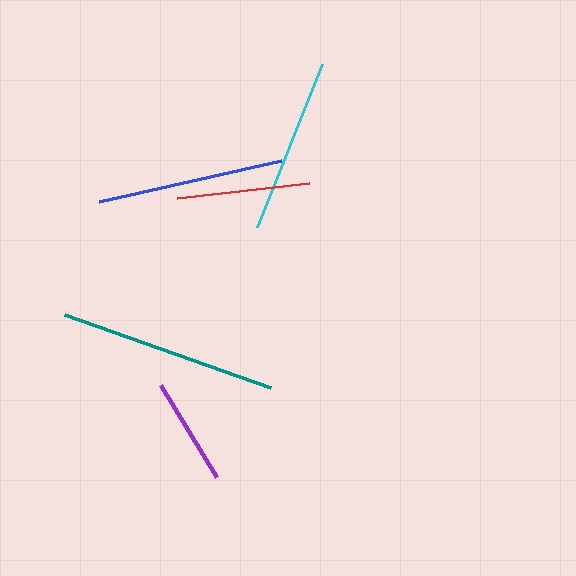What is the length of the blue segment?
The blue segment is approximately 186 pixels long.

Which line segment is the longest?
The teal line is the longest at approximately 218 pixels.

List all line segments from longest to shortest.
From longest to shortest: teal, blue, cyan, red, purple.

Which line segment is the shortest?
The purple line is the shortest at approximately 108 pixels.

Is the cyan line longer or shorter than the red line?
The cyan line is longer than the red line.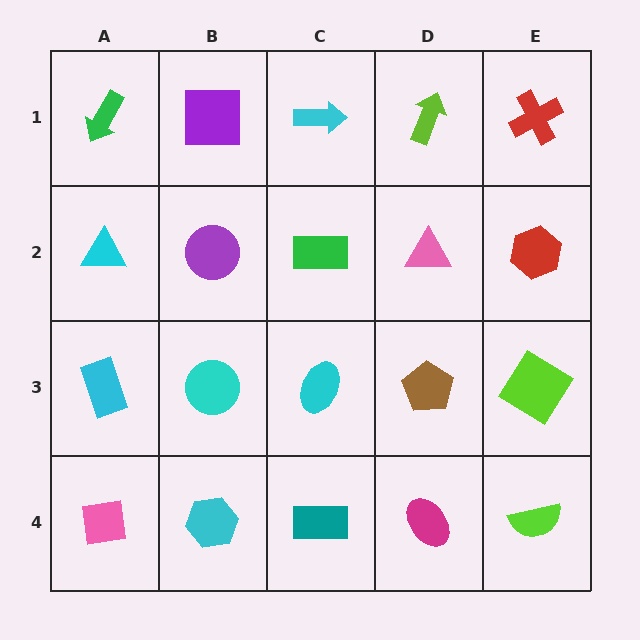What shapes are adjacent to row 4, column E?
A lime diamond (row 3, column E), a magenta ellipse (row 4, column D).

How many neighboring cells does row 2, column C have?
4.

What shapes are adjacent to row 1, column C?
A green rectangle (row 2, column C), a purple square (row 1, column B), a lime arrow (row 1, column D).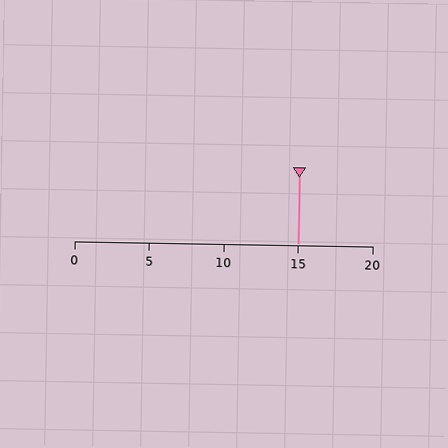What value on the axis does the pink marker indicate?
The marker indicates approximately 15.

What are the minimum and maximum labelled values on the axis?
The axis runs from 0 to 20.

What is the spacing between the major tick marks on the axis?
The major ticks are spaced 5 apart.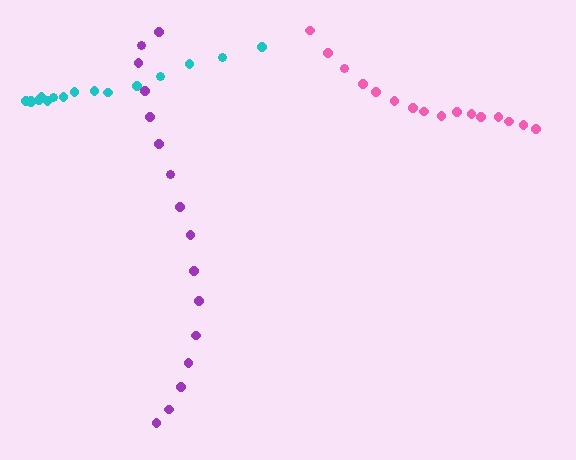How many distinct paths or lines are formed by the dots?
There are 3 distinct paths.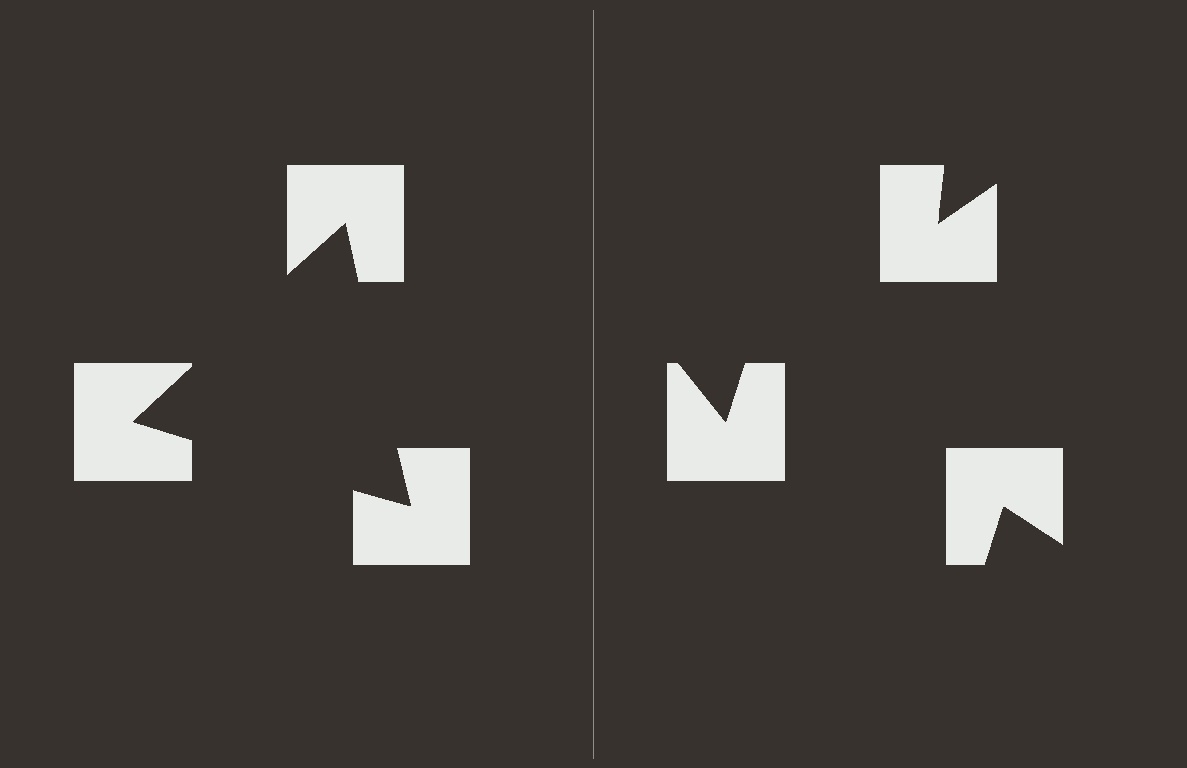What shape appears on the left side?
An illusory triangle.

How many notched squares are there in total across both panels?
6 — 3 on each side.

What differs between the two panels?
The notched squares are positioned identically on both sides; only the wedge orientations differ. On the left they align to a triangle; on the right they are misaligned.